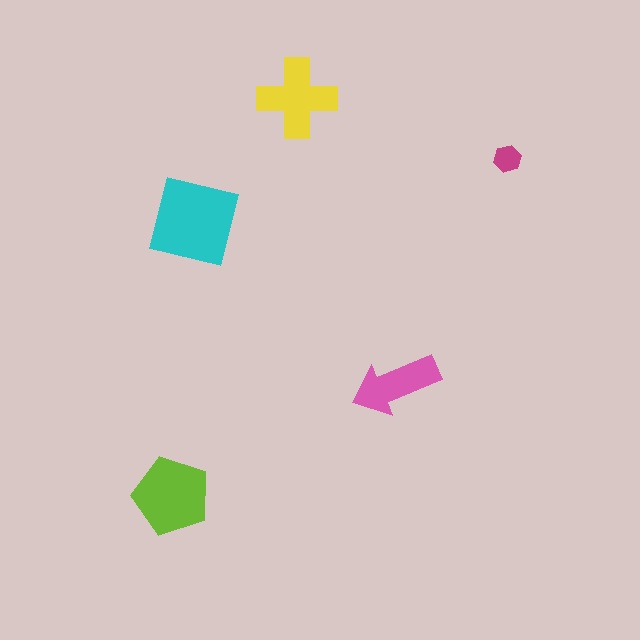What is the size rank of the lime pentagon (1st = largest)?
2nd.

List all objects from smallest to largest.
The magenta hexagon, the pink arrow, the yellow cross, the lime pentagon, the cyan square.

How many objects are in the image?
There are 5 objects in the image.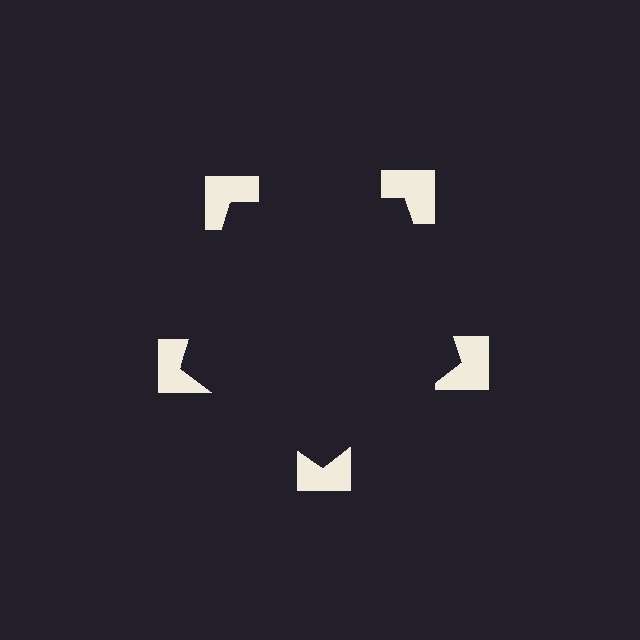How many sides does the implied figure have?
5 sides.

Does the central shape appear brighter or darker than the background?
It typically appears slightly darker than the background, even though no actual brightness change is drawn.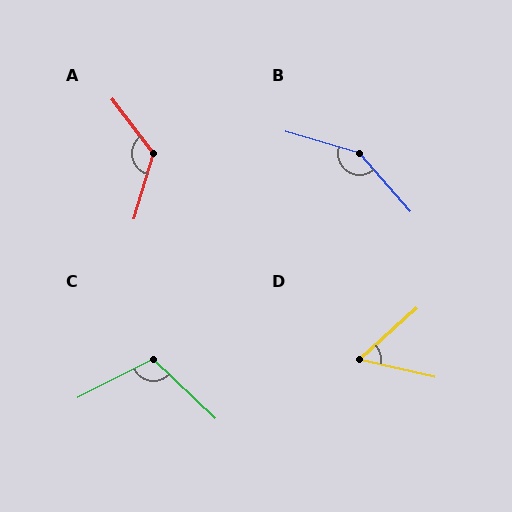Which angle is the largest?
B, at approximately 148 degrees.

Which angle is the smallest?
D, at approximately 55 degrees.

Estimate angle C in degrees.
Approximately 110 degrees.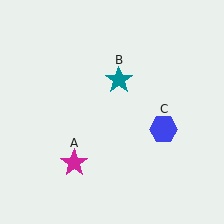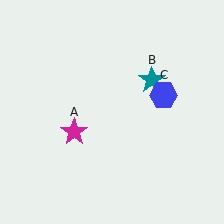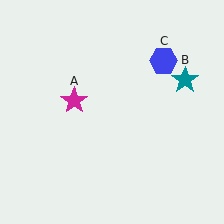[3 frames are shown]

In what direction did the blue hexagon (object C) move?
The blue hexagon (object C) moved up.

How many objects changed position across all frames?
3 objects changed position: magenta star (object A), teal star (object B), blue hexagon (object C).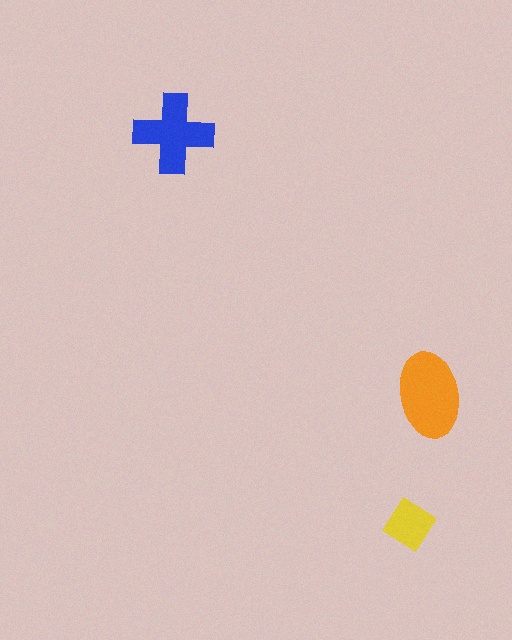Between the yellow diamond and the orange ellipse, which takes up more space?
The orange ellipse.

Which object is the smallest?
The yellow diamond.